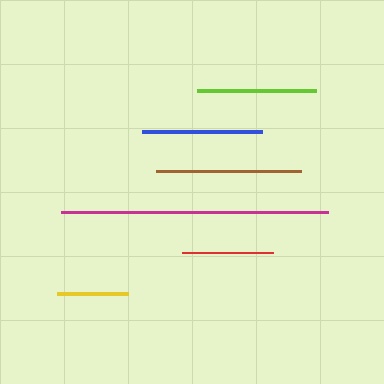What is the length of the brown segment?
The brown segment is approximately 145 pixels long.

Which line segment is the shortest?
The yellow line is the shortest at approximately 71 pixels.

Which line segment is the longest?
The magenta line is the longest at approximately 268 pixels.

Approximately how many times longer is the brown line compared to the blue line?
The brown line is approximately 1.2 times the length of the blue line.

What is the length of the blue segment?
The blue segment is approximately 120 pixels long.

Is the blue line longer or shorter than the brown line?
The brown line is longer than the blue line.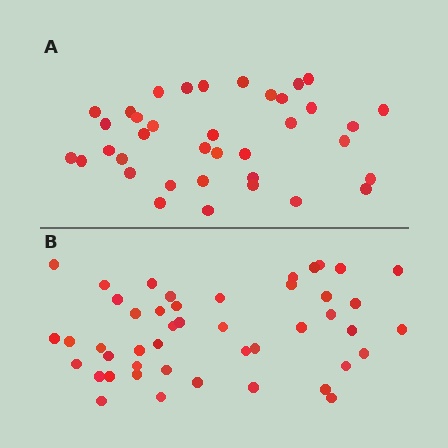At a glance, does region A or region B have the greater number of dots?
Region B (the bottom region) has more dots.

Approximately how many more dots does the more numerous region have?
Region B has roughly 8 or so more dots than region A.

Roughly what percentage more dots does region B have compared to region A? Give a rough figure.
About 25% more.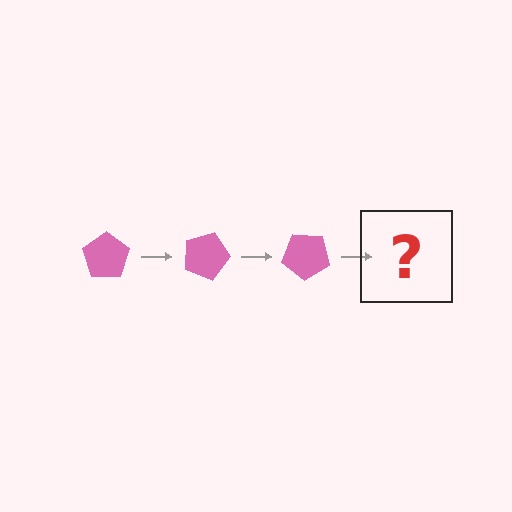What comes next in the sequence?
The next element should be a pink pentagon rotated 60 degrees.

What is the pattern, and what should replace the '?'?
The pattern is that the pentagon rotates 20 degrees each step. The '?' should be a pink pentagon rotated 60 degrees.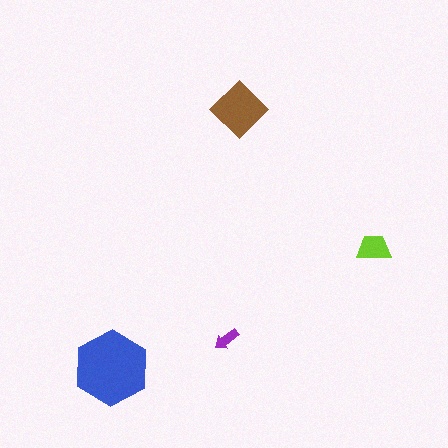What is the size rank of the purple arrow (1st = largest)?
4th.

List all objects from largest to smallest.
The blue hexagon, the brown diamond, the lime trapezoid, the purple arrow.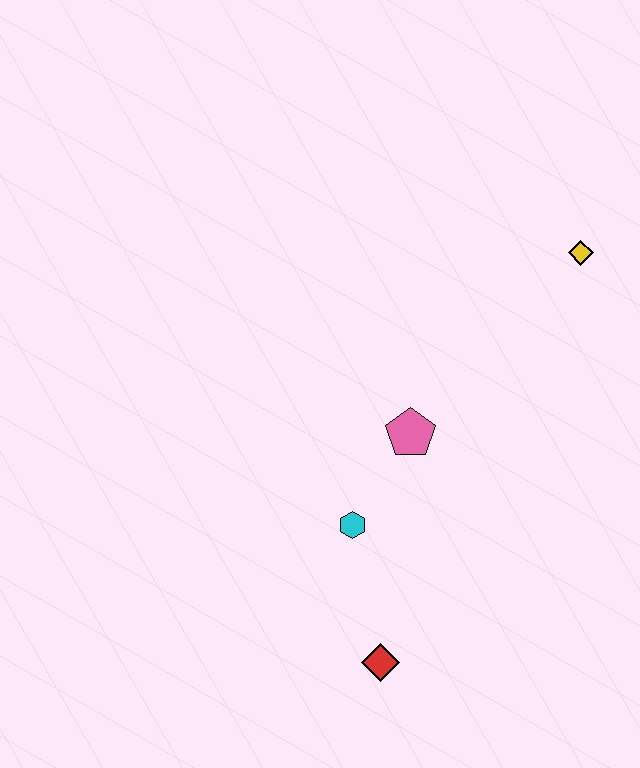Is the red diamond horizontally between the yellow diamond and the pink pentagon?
No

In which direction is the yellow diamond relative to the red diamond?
The yellow diamond is above the red diamond.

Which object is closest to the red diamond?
The cyan hexagon is closest to the red diamond.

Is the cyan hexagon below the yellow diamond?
Yes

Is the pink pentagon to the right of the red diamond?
Yes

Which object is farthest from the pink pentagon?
The yellow diamond is farthest from the pink pentagon.